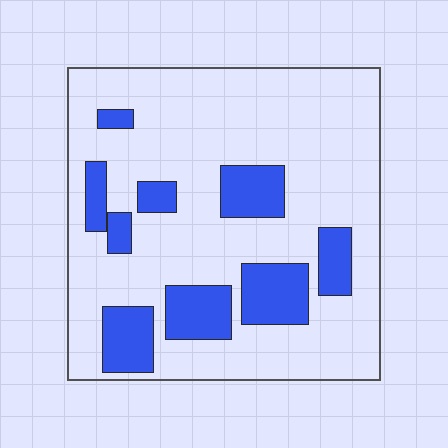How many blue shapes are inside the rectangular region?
9.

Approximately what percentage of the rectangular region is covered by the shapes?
Approximately 20%.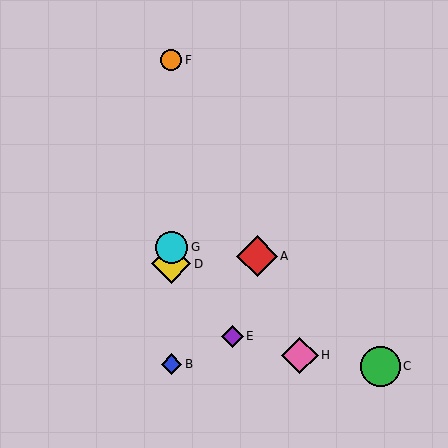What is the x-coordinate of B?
Object B is at x≈171.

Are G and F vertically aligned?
Yes, both are at x≈171.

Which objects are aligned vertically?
Objects B, D, F, G are aligned vertically.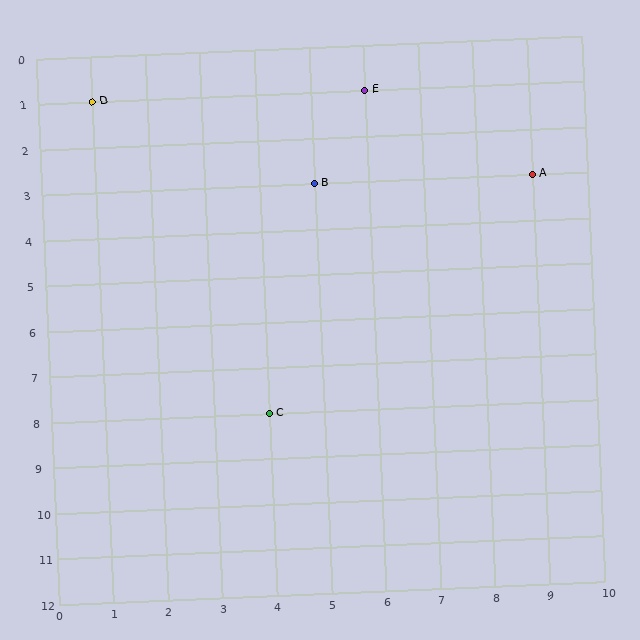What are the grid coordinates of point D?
Point D is at grid coordinates (1, 1).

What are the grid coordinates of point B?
Point B is at grid coordinates (5, 3).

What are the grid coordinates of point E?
Point E is at grid coordinates (6, 1).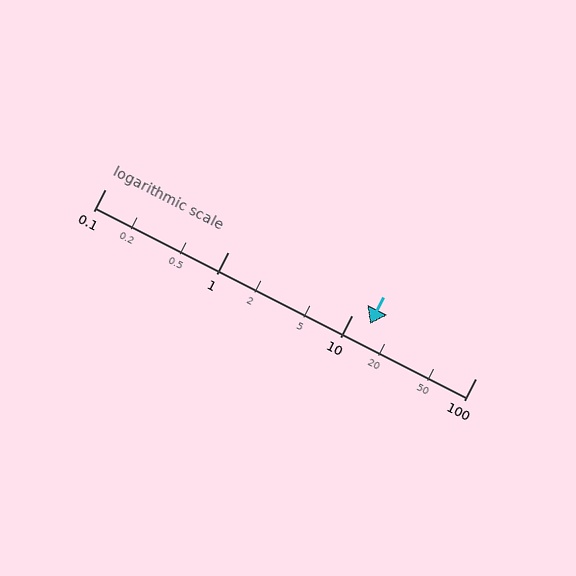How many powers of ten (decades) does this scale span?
The scale spans 3 decades, from 0.1 to 100.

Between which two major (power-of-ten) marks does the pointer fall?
The pointer is between 10 and 100.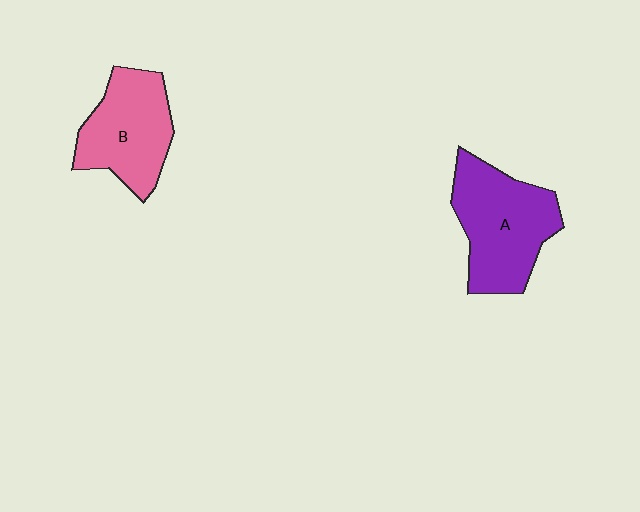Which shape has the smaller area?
Shape B (pink).